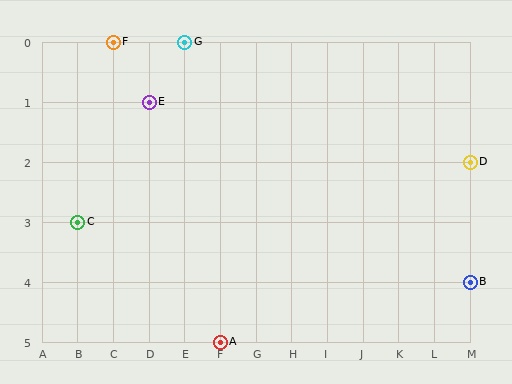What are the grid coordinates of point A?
Point A is at grid coordinates (F, 5).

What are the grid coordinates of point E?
Point E is at grid coordinates (D, 1).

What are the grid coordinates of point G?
Point G is at grid coordinates (E, 0).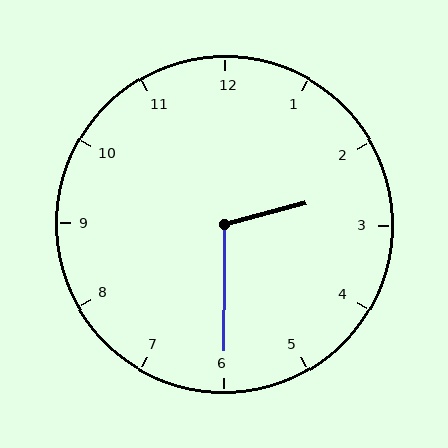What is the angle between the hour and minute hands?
Approximately 105 degrees.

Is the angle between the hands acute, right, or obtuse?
It is obtuse.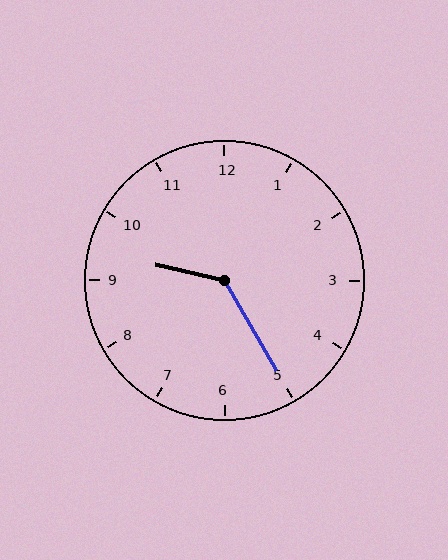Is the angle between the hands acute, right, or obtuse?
It is obtuse.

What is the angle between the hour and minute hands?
Approximately 132 degrees.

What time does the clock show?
9:25.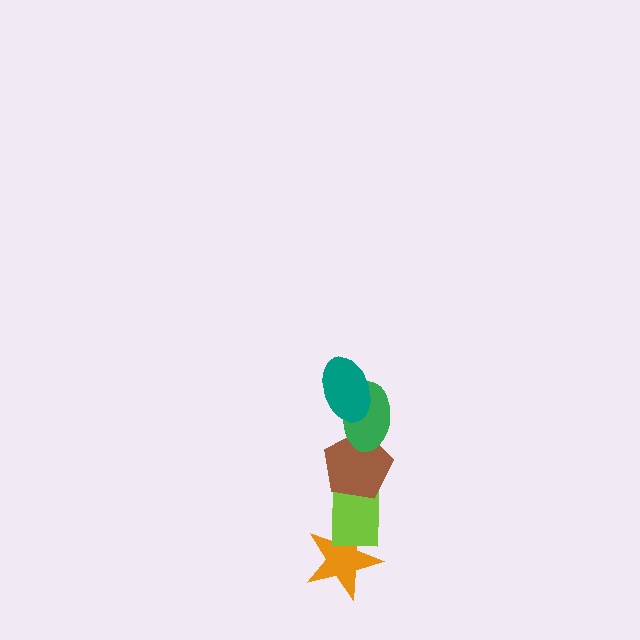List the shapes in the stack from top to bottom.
From top to bottom: the teal ellipse, the green ellipse, the brown pentagon, the lime rectangle, the orange star.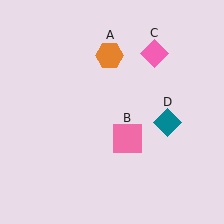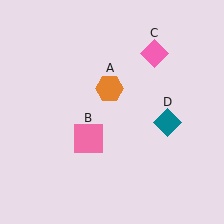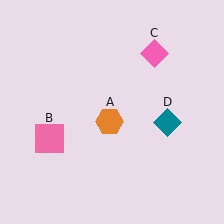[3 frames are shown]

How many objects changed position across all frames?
2 objects changed position: orange hexagon (object A), pink square (object B).